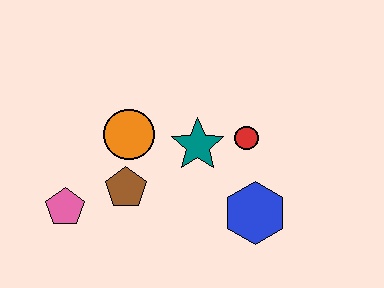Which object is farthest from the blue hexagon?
The pink pentagon is farthest from the blue hexagon.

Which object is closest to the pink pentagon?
The brown pentagon is closest to the pink pentagon.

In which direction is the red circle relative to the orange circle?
The red circle is to the right of the orange circle.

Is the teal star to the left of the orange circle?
No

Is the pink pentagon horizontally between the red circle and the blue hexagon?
No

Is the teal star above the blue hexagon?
Yes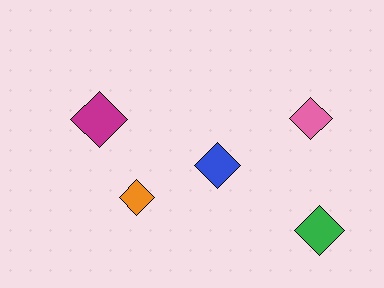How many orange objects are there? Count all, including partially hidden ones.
There is 1 orange object.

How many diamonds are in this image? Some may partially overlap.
There are 5 diamonds.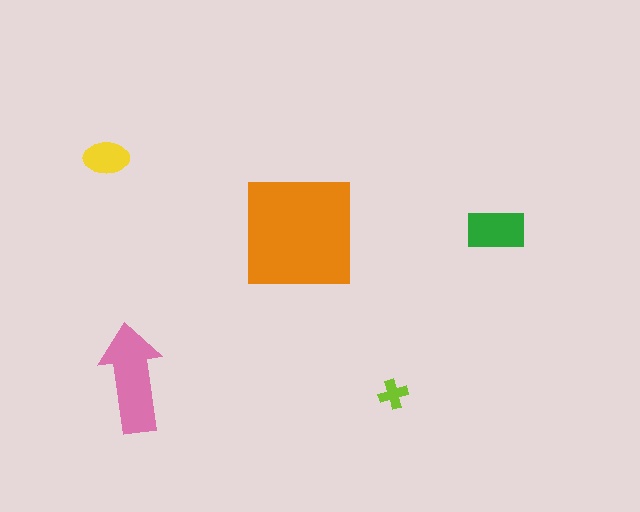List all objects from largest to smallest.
The orange square, the pink arrow, the green rectangle, the yellow ellipse, the lime cross.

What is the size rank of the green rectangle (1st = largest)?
3rd.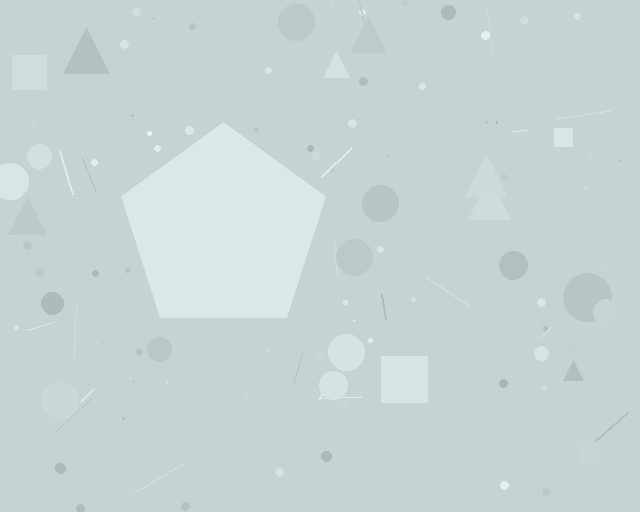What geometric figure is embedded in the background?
A pentagon is embedded in the background.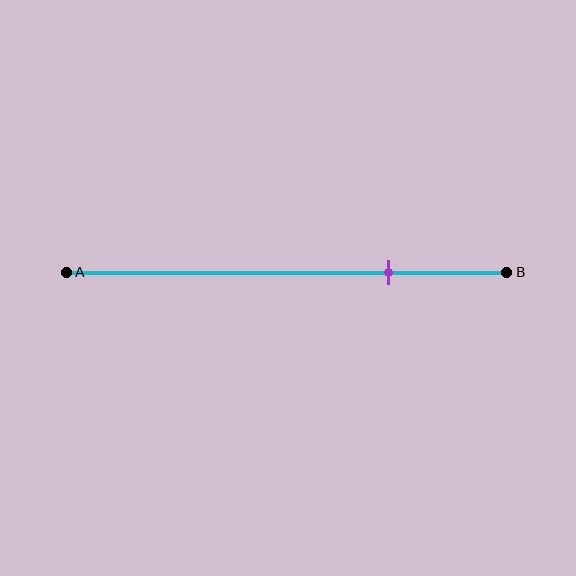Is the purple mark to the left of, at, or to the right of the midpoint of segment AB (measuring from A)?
The purple mark is to the right of the midpoint of segment AB.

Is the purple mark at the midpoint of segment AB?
No, the mark is at about 75% from A, not at the 50% midpoint.